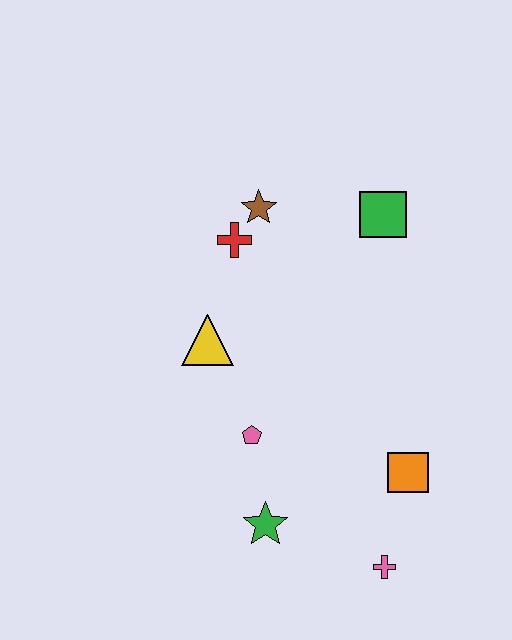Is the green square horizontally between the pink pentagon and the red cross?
No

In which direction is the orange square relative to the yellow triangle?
The orange square is to the right of the yellow triangle.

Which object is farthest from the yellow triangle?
The pink cross is farthest from the yellow triangle.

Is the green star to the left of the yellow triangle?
No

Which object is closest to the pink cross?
The orange square is closest to the pink cross.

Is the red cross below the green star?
No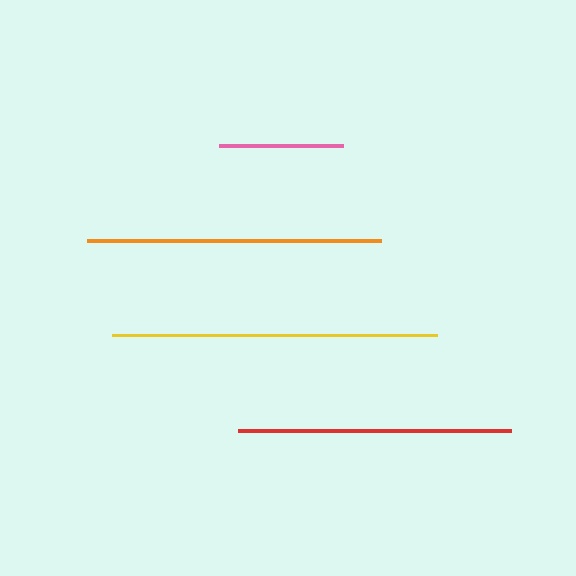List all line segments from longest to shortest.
From longest to shortest: yellow, orange, red, pink.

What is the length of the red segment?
The red segment is approximately 273 pixels long.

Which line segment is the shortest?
The pink line is the shortest at approximately 124 pixels.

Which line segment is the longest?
The yellow line is the longest at approximately 324 pixels.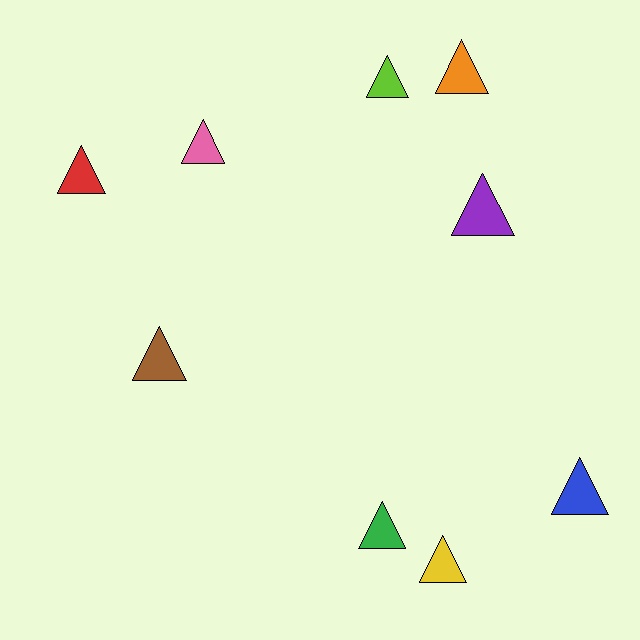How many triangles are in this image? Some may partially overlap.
There are 9 triangles.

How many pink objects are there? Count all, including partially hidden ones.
There is 1 pink object.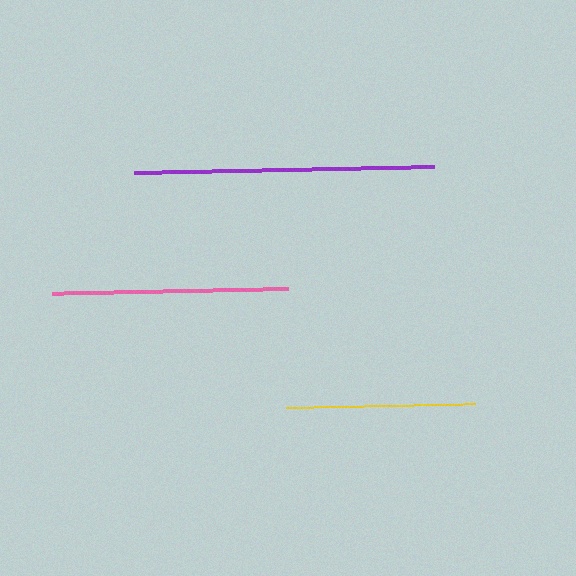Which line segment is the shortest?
The yellow line is the shortest at approximately 189 pixels.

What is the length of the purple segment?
The purple segment is approximately 300 pixels long.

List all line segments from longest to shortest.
From longest to shortest: purple, pink, yellow.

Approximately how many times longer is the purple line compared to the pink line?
The purple line is approximately 1.3 times the length of the pink line.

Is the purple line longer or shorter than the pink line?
The purple line is longer than the pink line.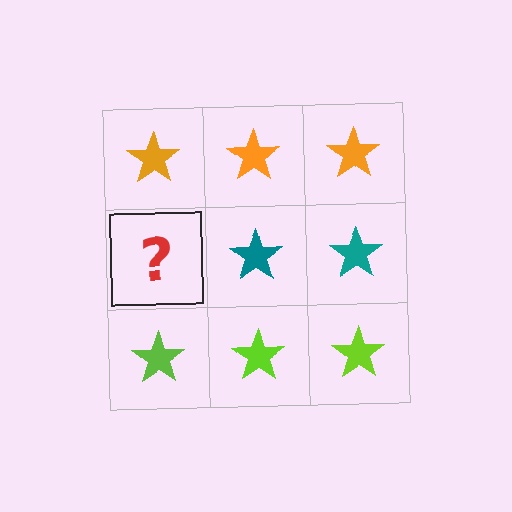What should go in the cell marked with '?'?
The missing cell should contain a teal star.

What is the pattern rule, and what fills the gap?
The rule is that each row has a consistent color. The gap should be filled with a teal star.